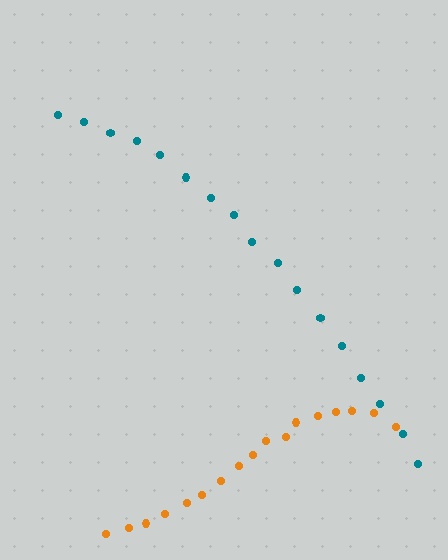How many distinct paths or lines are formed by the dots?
There are 2 distinct paths.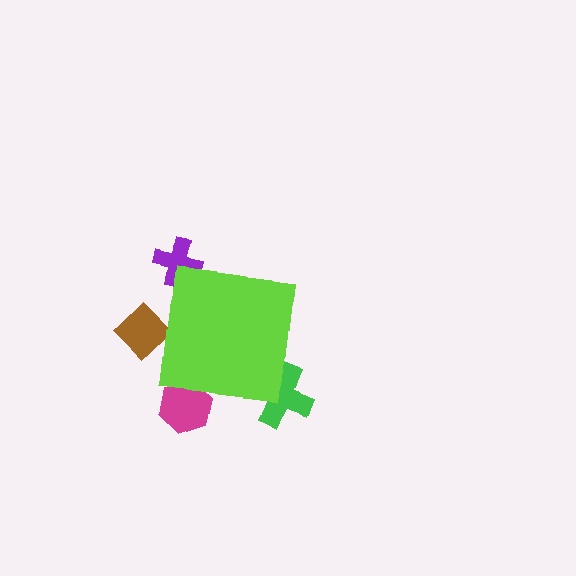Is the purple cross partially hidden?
Yes, the purple cross is partially hidden behind the lime square.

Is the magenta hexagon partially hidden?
Yes, the magenta hexagon is partially hidden behind the lime square.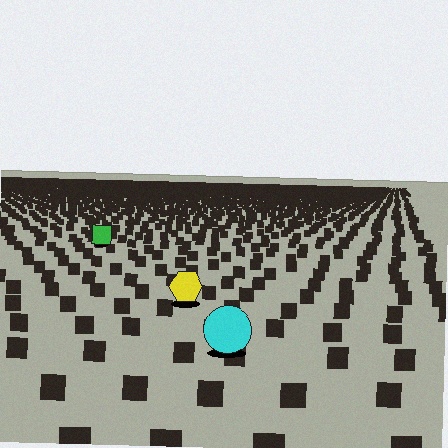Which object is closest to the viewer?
The cyan circle is closest. The texture marks near it are larger and more spread out.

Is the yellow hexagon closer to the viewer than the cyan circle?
No. The cyan circle is closer — you can tell from the texture gradient: the ground texture is coarser near it.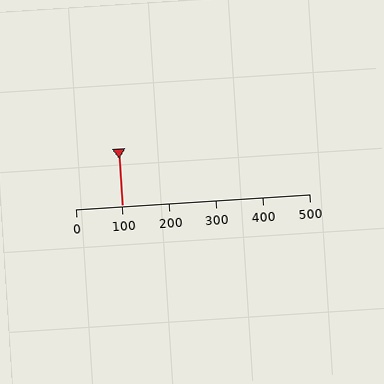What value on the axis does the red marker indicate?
The marker indicates approximately 100.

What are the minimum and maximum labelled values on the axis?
The axis runs from 0 to 500.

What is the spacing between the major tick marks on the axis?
The major ticks are spaced 100 apart.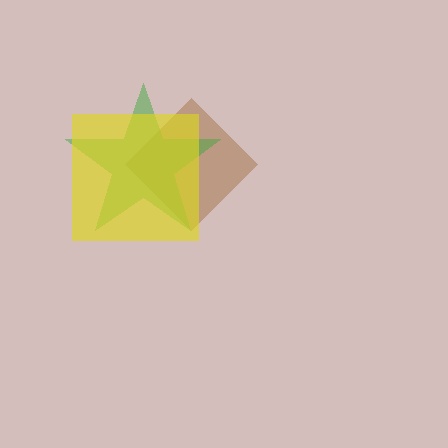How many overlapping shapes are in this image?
There are 3 overlapping shapes in the image.